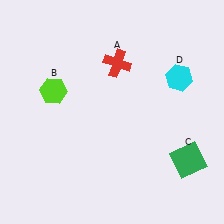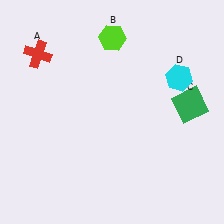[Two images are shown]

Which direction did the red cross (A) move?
The red cross (A) moved left.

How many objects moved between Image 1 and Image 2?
3 objects moved between the two images.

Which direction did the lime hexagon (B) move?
The lime hexagon (B) moved right.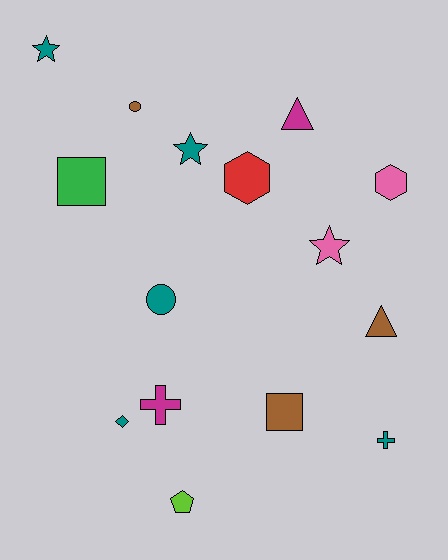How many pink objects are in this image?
There are 2 pink objects.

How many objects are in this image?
There are 15 objects.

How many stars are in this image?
There are 3 stars.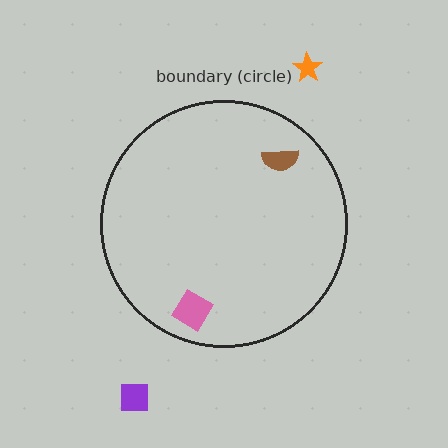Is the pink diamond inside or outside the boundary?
Inside.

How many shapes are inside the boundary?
2 inside, 2 outside.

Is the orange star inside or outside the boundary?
Outside.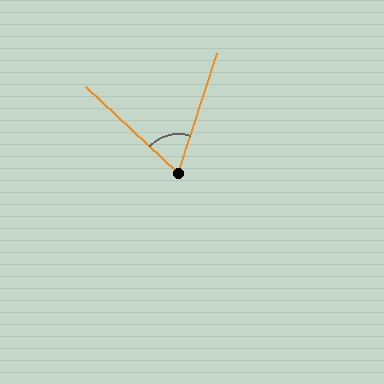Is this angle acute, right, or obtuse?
It is acute.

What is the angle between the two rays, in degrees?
Approximately 65 degrees.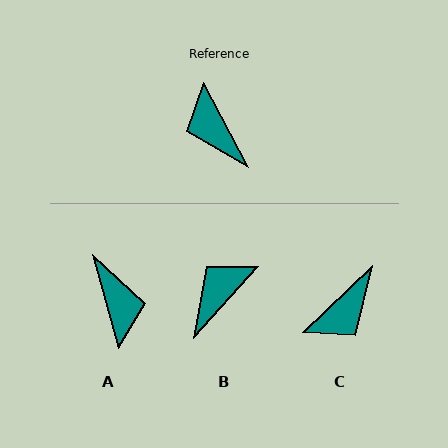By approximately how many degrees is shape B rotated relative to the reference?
Approximately 70 degrees clockwise.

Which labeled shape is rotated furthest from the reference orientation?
A, about 168 degrees away.